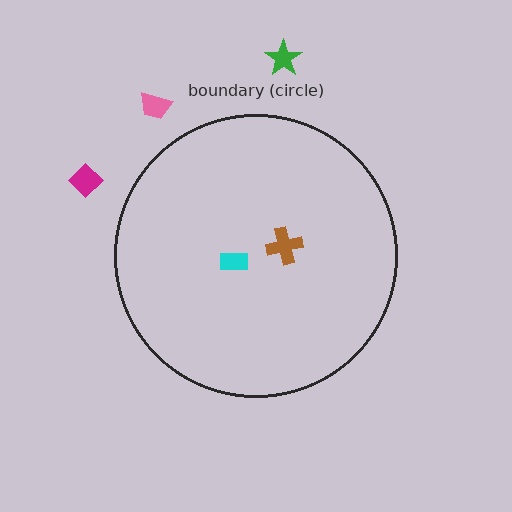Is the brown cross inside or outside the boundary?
Inside.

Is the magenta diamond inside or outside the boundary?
Outside.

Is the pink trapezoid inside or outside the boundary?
Outside.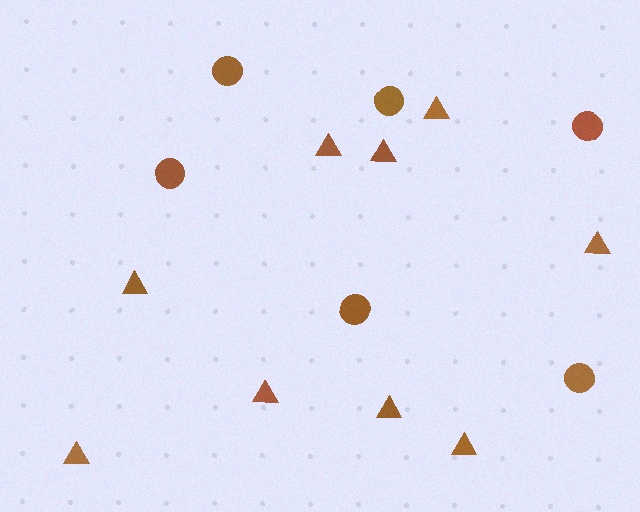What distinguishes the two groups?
There are 2 groups: one group of triangles (9) and one group of circles (6).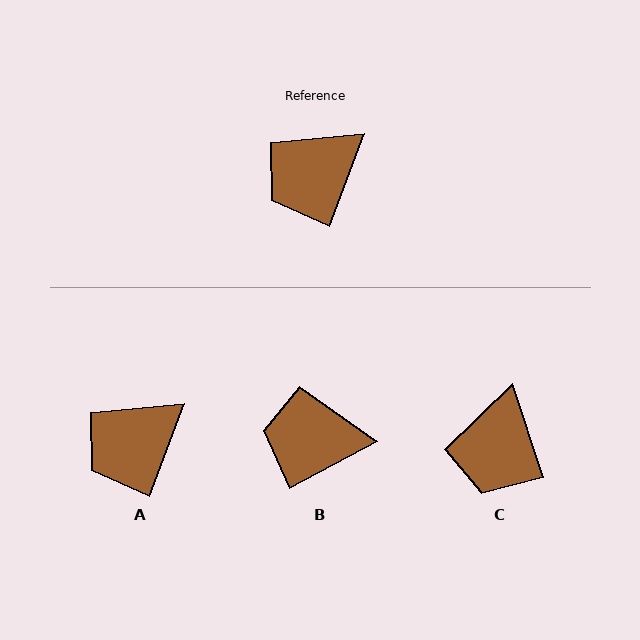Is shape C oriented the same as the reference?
No, it is off by about 39 degrees.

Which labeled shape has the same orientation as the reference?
A.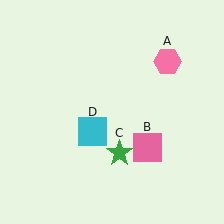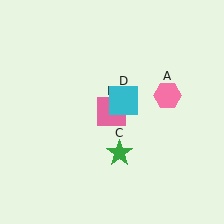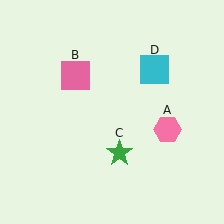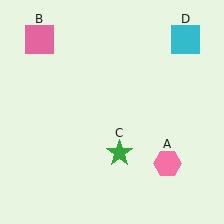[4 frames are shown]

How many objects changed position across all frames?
3 objects changed position: pink hexagon (object A), pink square (object B), cyan square (object D).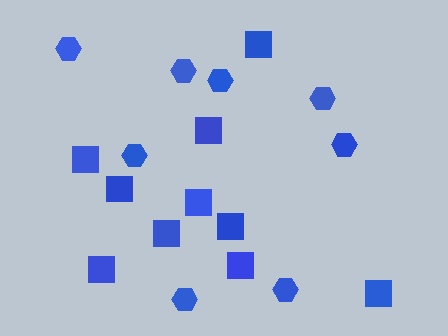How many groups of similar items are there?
There are 2 groups: one group of squares (10) and one group of hexagons (8).